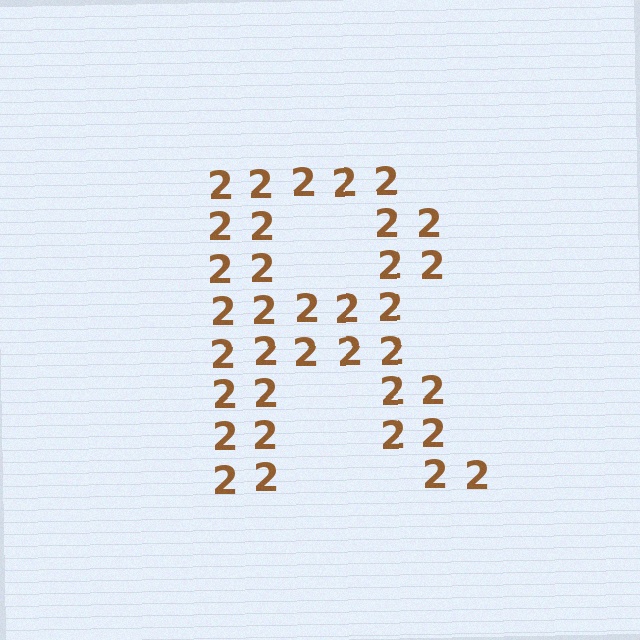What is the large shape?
The large shape is the letter R.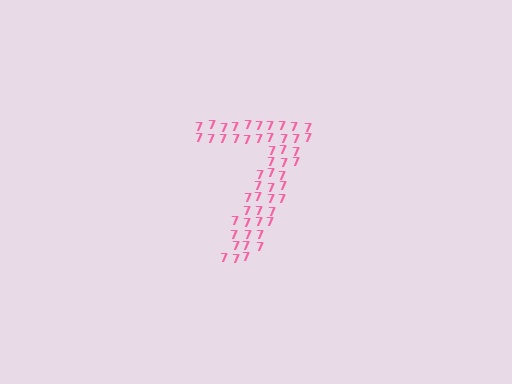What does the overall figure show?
The overall figure shows the digit 7.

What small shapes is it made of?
It is made of small digit 7's.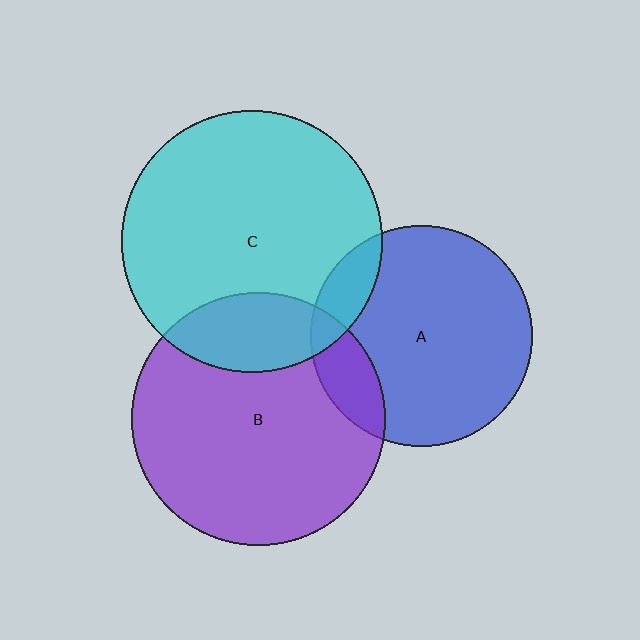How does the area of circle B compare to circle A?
Approximately 1.3 times.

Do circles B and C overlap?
Yes.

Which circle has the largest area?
Circle C (cyan).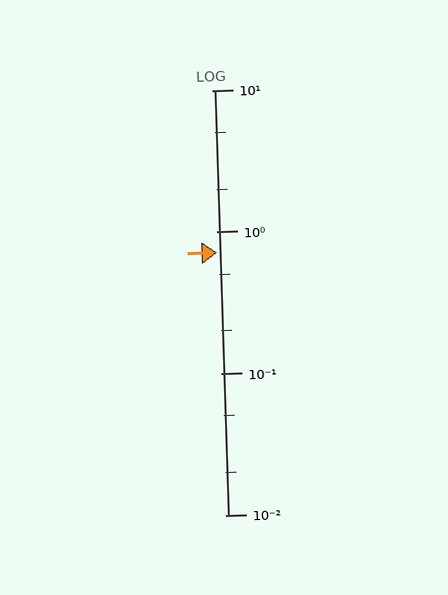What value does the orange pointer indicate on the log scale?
The pointer indicates approximately 0.71.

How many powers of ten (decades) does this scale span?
The scale spans 3 decades, from 0.01 to 10.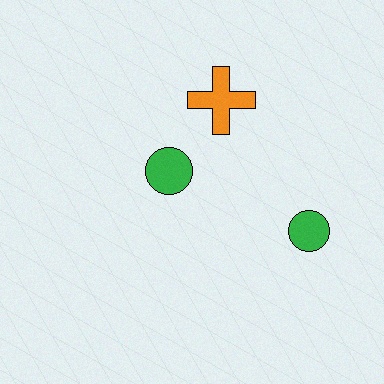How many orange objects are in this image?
There is 1 orange object.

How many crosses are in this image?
There is 1 cross.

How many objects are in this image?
There are 3 objects.